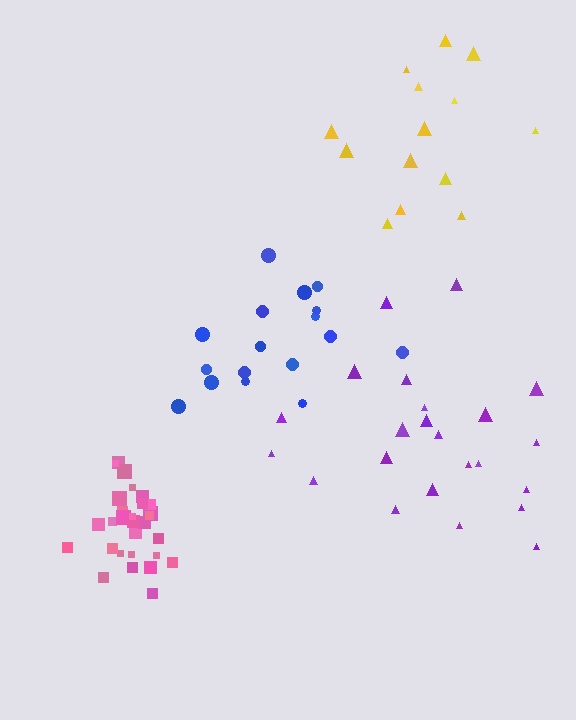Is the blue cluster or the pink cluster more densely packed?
Pink.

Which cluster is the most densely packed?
Pink.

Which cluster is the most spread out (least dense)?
Yellow.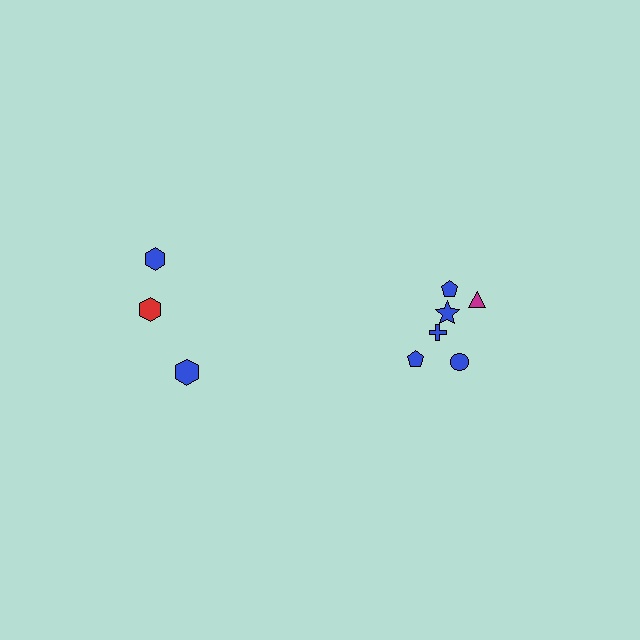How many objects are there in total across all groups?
There are 9 objects.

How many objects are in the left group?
There are 3 objects.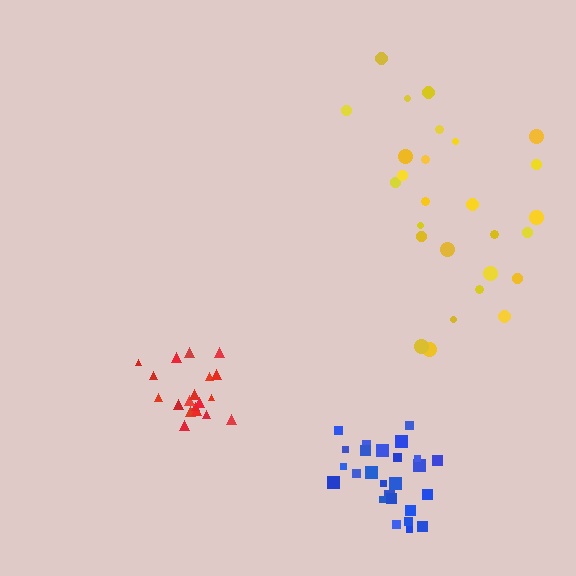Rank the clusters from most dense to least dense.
red, blue, yellow.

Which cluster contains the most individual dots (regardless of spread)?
Yellow (27).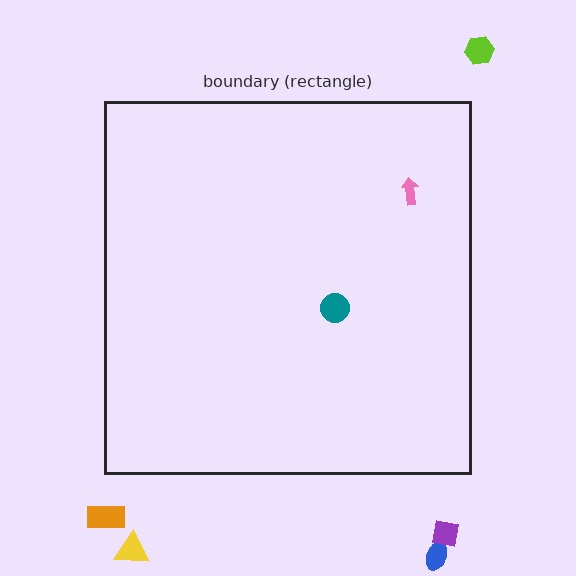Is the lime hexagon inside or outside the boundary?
Outside.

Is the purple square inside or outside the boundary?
Outside.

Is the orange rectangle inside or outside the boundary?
Outside.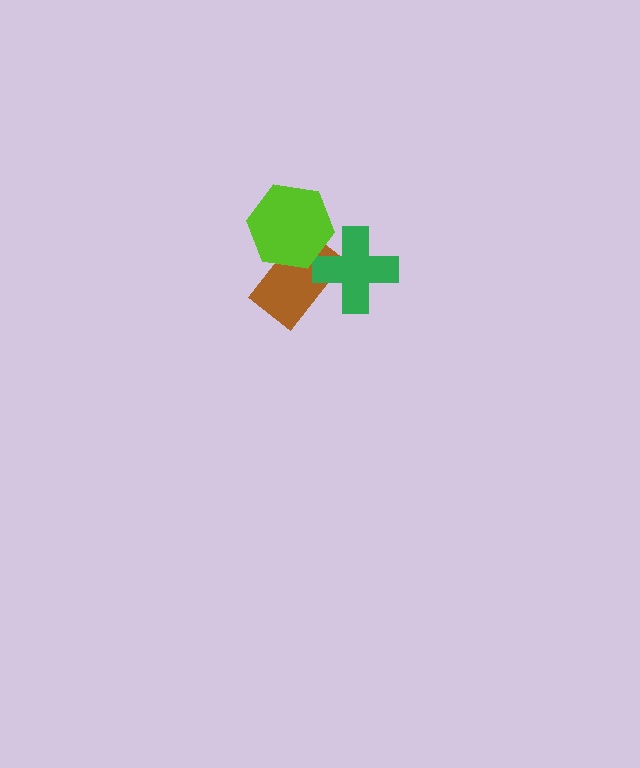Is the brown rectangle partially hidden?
Yes, it is partially covered by another shape.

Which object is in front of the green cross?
The lime hexagon is in front of the green cross.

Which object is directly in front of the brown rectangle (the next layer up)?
The green cross is directly in front of the brown rectangle.